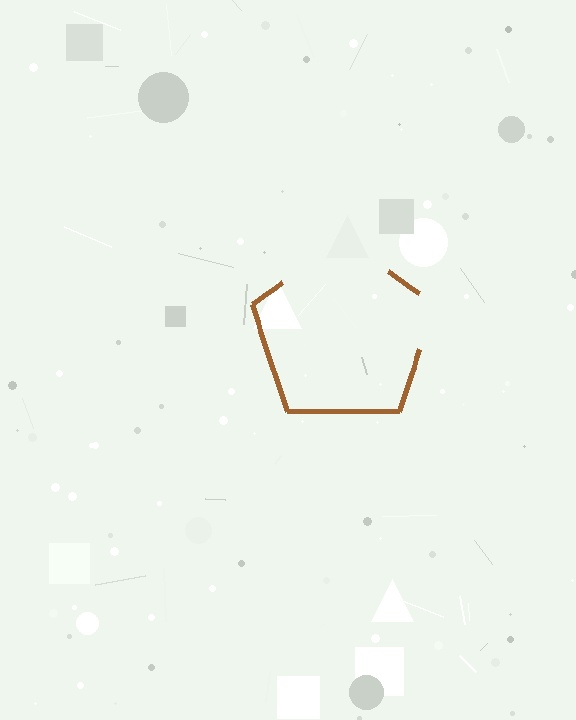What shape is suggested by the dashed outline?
The dashed outline suggests a pentagon.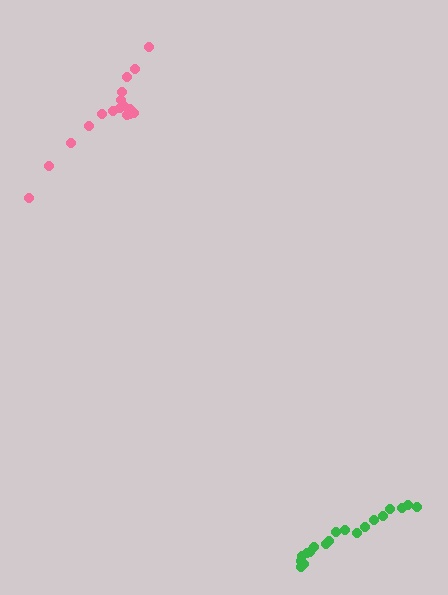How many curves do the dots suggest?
There are 2 distinct paths.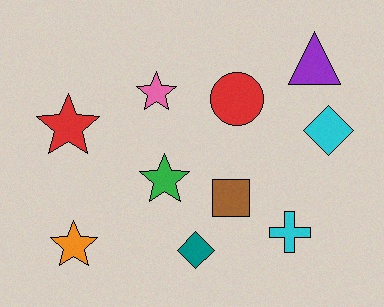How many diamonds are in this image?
There are 2 diamonds.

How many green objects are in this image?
There is 1 green object.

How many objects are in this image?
There are 10 objects.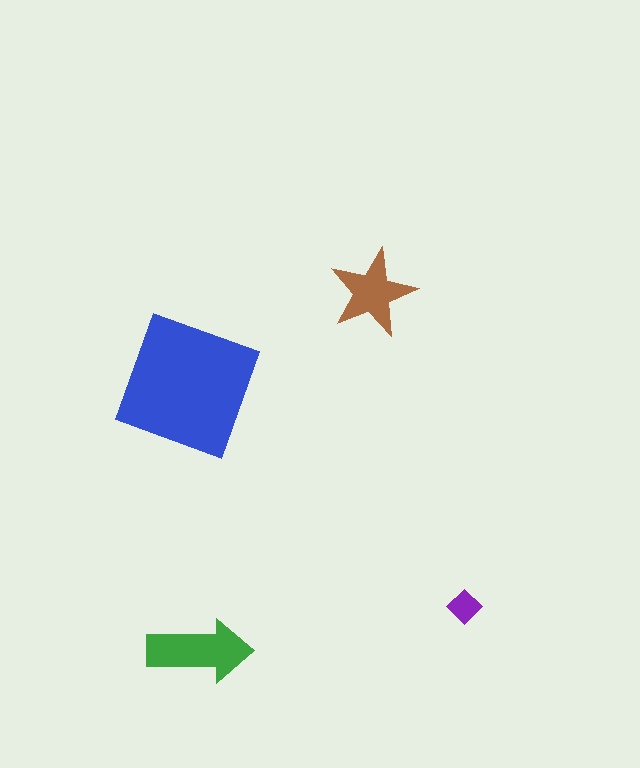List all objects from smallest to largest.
The purple diamond, the brown star, the green arrow, the blue square.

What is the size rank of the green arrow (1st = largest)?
2nd.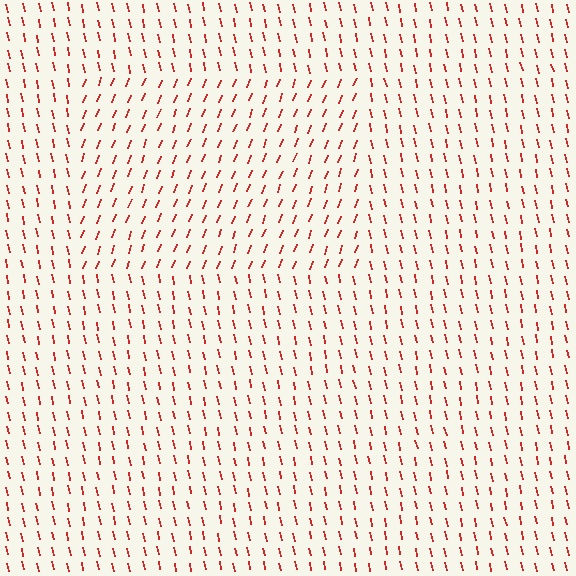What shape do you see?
I see a rectangle.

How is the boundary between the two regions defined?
The boundary is defined purely by a change in line orientation (approximately 34 degrees difference). All lines are the same color and thickness.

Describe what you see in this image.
The image is filled with small red line segments. A rectangle region in the image has lines oriented differently from the surrounding lines, creating a visible texture boundary.